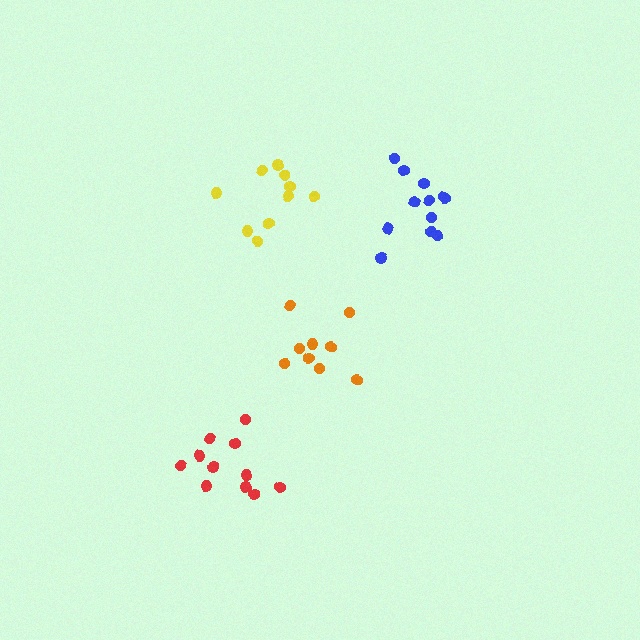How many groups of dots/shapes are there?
There are 4 groups.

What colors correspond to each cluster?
The clusters are colored: blue, yellow, red, orange.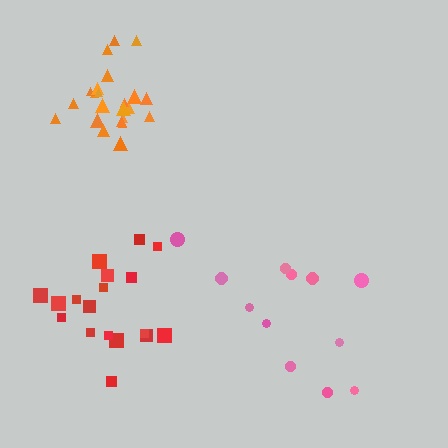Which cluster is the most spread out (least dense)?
Pink.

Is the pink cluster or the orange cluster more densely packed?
Orange.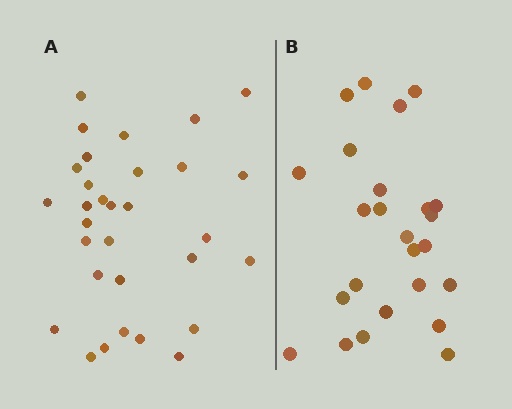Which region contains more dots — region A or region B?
Region A (the left region) has more dots.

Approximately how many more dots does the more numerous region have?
Region A has about 6 more dots than region B.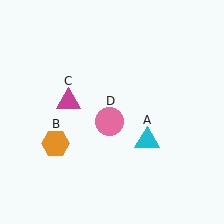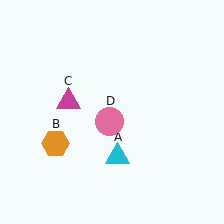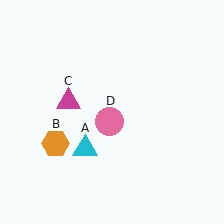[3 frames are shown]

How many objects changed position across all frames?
1 object changed position: cyan triangle (object A).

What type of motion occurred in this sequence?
The cyan triangle (object A) rotated clockwise around the center of the scene.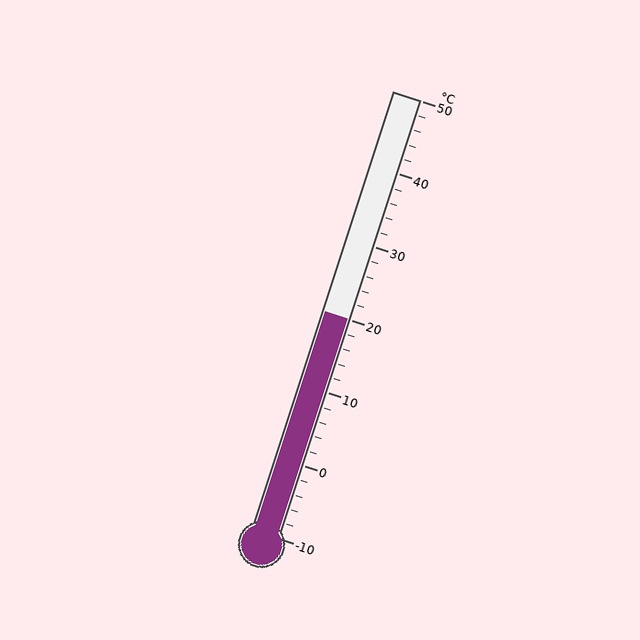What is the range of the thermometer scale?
The thermometer scale ranges from -10°C to 50°C.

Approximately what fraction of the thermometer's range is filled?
The thermometer is filled to approximately 50% of its range.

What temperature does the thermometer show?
The thermometer shows approximately 20°C.